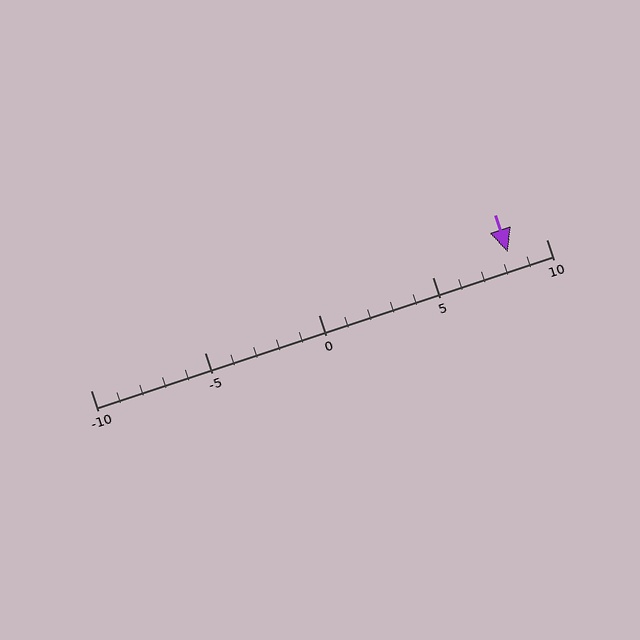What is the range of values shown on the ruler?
The ruler shows values from -10 to 10.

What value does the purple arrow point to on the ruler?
The purple arrow points to approximately 8.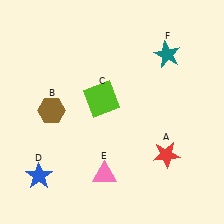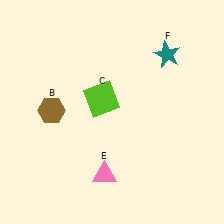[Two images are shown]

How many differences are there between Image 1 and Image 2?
There are 2 differences between the two images.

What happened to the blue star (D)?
The blue star (D) was removed in Image 2. It was in the bottom-left area of Image 1.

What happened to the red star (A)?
The red star (A) was removed in Image 2. It was in the bottom-right area of Image 1.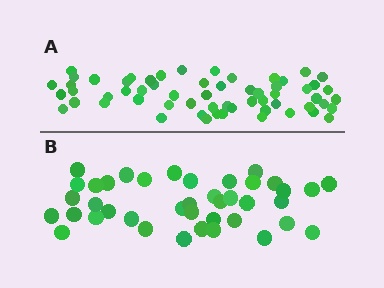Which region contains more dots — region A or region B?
Region A (the top region) has more dots.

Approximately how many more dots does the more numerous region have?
Region A has approximately 20 more dots than region B.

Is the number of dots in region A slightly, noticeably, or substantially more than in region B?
Region A has substantially more. The ratio is roughly 1.5 to 1.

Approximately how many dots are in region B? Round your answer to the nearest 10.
About 40 dots.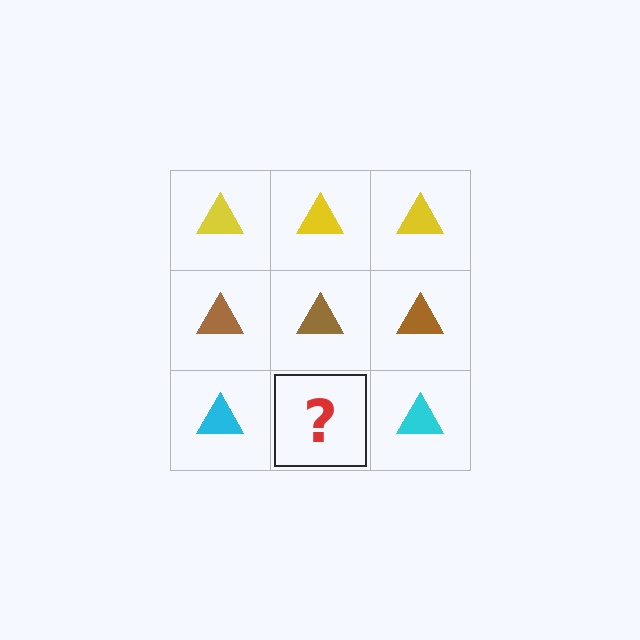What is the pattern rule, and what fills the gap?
The rule is that each row has a consistent color. The gap should be filled with a cyan triangle.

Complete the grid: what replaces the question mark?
The question mark should be replaced with a cyan triangle.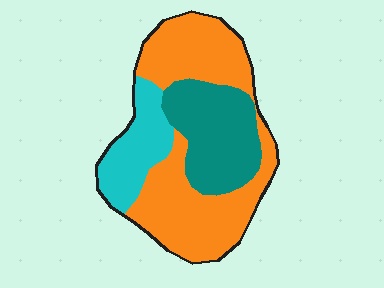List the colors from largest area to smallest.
From largest to smallest: orange, teal, cyan.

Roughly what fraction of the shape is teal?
Teal takes up about one quarter (1/4) of the shape.